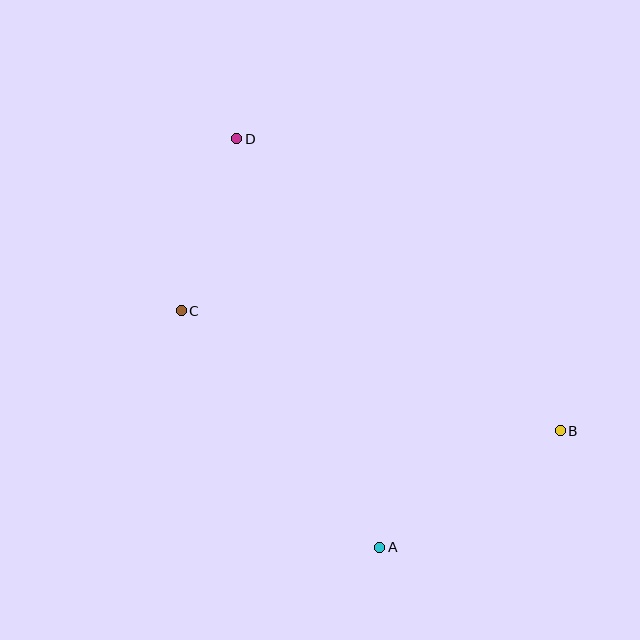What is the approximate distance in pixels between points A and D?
The distance between A and D is approximately 433 pixels.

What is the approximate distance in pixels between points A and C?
The distance between A and C is approximately 308 pixels.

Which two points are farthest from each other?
Points B and D are farthest from each other.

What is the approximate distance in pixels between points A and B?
The distance between A and B is approximately 215 pixels.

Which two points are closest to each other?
Points C and D are closest to each other.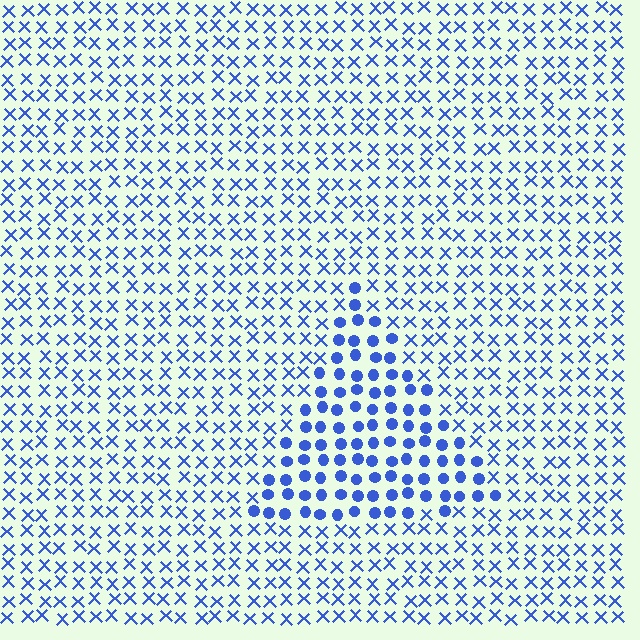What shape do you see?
I see a triangle.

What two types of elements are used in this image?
The image uses circles inside the triangle region and X marks outside it.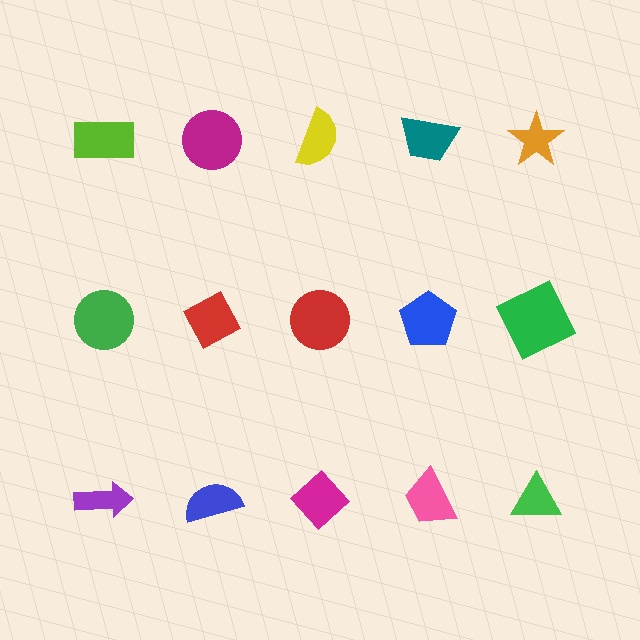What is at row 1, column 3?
A yellow semicircle.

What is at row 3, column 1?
A purple arrow.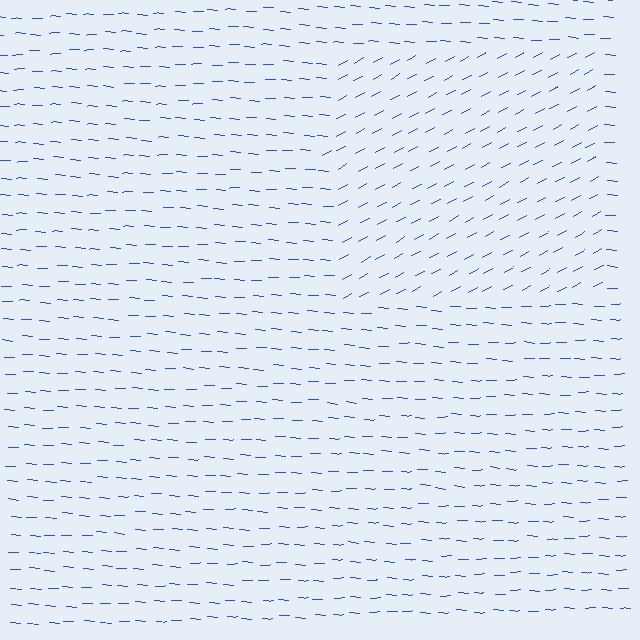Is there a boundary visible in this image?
Yes, there is a texture boundary formed by a change in line orientation.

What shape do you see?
I see a rectangle.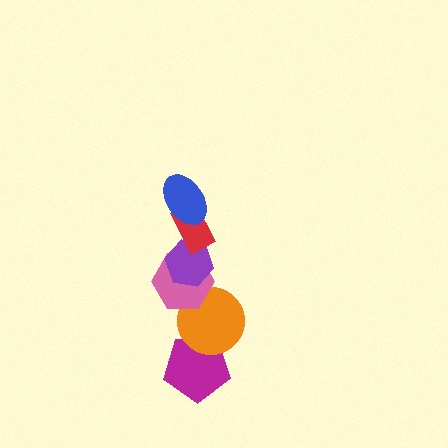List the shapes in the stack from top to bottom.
From top to bottom: the blue ellipse, the red rectangle, the purple hexagon, the pink hexagon, the orange circle, the magenta pentagon.